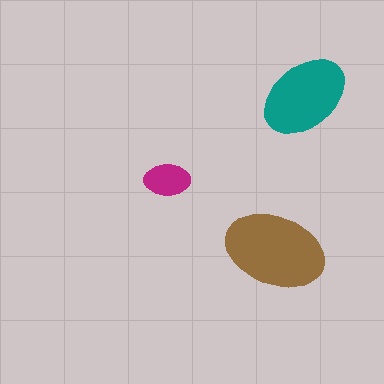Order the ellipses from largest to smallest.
the brown one, the teal one, the magenta one.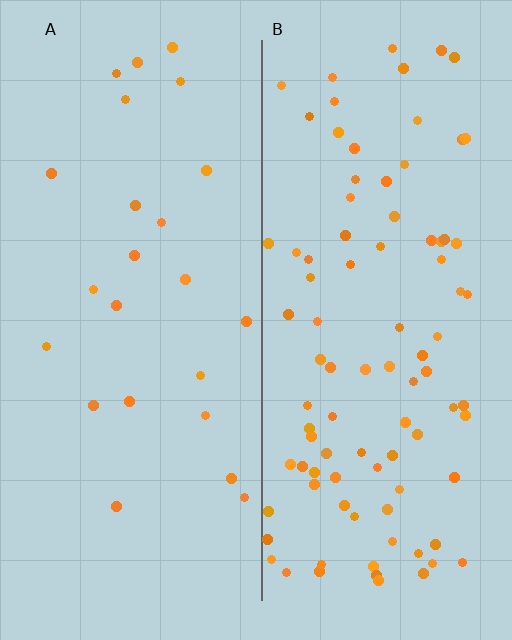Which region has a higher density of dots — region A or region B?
B (the right).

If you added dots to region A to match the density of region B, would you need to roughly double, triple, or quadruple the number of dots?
Approximately quadruple.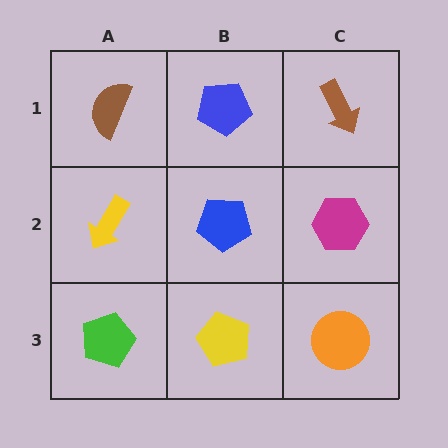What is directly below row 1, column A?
A yellow arrow.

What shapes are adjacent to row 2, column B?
A blue pentagon (row 1, column B), a yellow pentagon (row 3, column B), a yellow arrow (row 2, column A), a magenta hexagon (row 2, column C).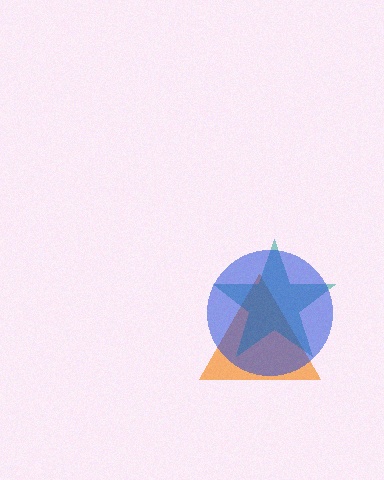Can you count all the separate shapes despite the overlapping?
Yes, there are 3 separate shapes.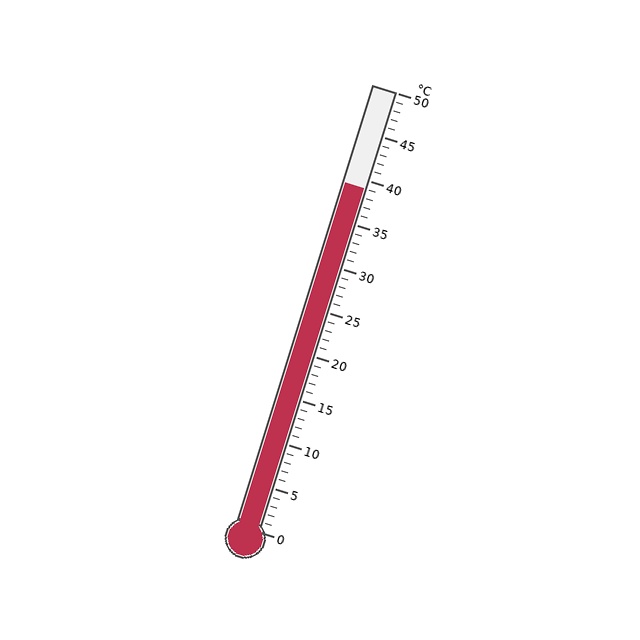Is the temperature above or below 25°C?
The temperature is above 25°C.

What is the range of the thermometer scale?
The thermometer scale ranges from 0°C to 50°C.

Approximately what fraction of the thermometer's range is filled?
The thermometer is filled to approximately 80% of its range.